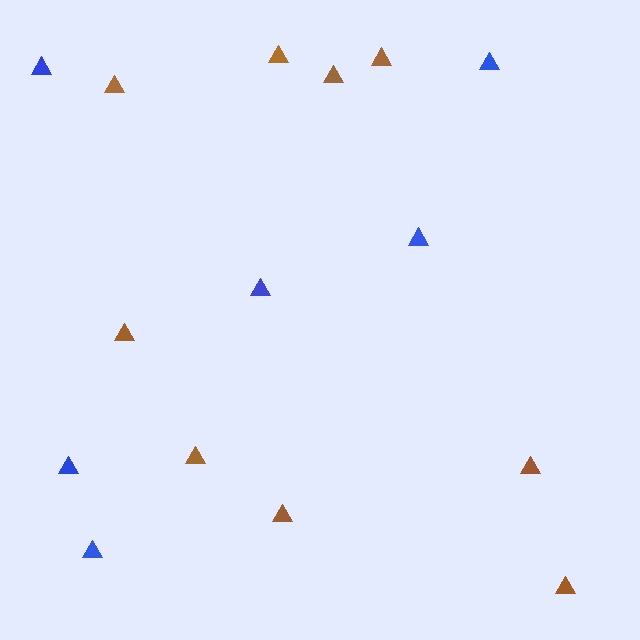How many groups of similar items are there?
There are 2 groups: one group of blue triangles (6) and one group of brown triangles (9).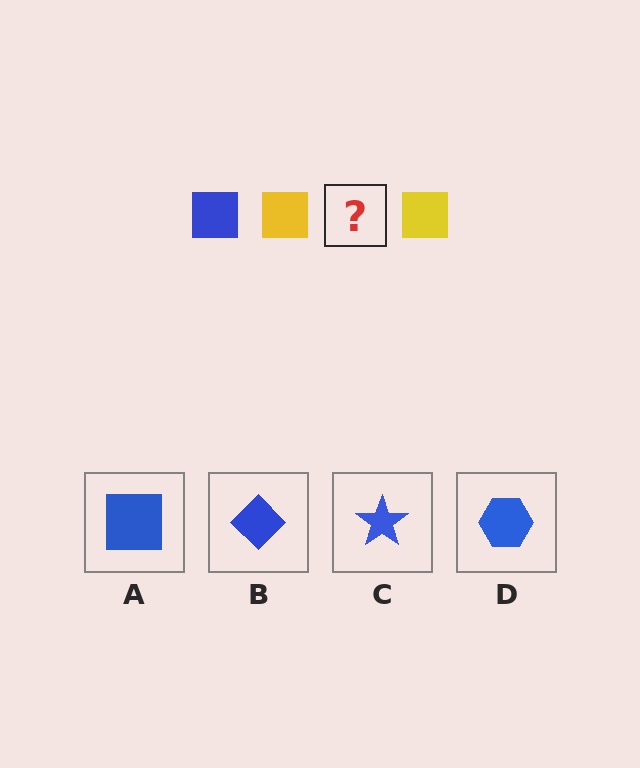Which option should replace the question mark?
Option A.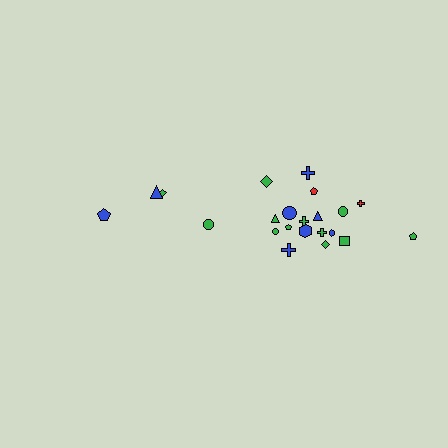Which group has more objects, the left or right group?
The right group.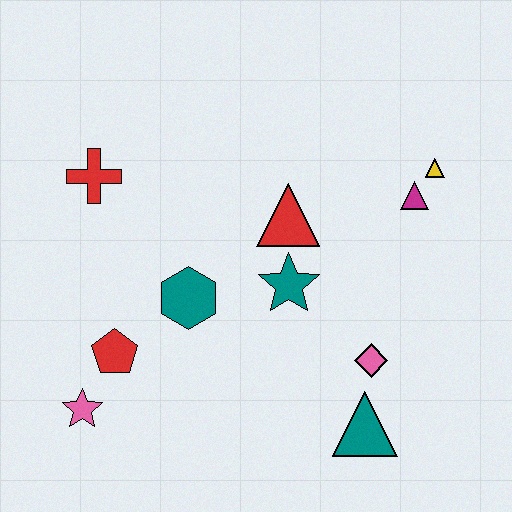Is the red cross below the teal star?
No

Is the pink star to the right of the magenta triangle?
No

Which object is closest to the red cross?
The teal hexagon is closest to the red cross.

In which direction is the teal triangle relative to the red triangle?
The teal triangle is below the red triangle.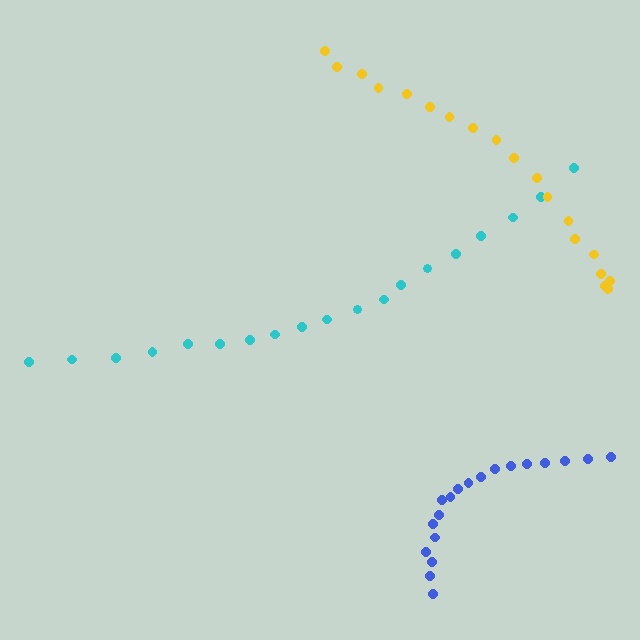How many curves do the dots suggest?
There are 3 distinct paths.